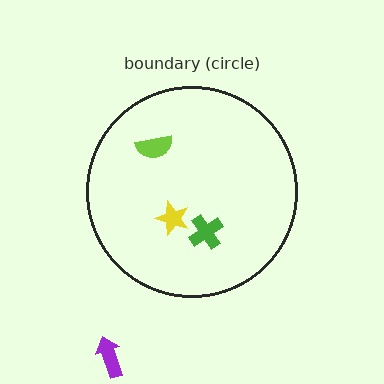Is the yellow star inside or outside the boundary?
Inside.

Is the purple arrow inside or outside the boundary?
Outside.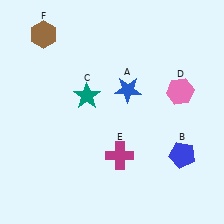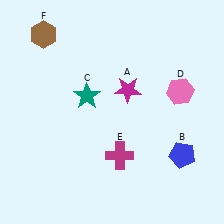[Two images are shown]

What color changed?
The star (A) changed from blue in Image 1 to magenta in Image 2.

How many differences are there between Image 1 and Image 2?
There is 1 difference between the two images.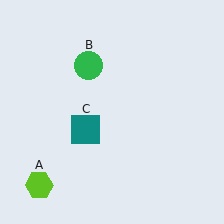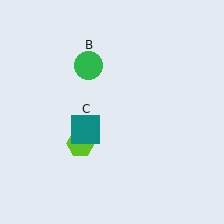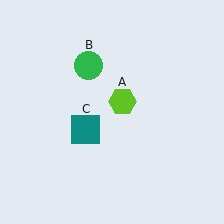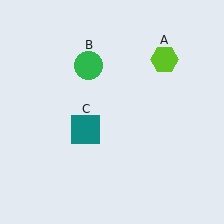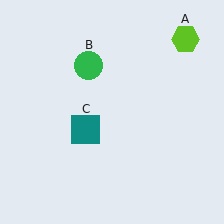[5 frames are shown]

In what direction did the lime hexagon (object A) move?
The lime hexagon (object A) moved up and to the right.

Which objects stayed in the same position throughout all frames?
Green circle (object B) and teal square (object C) remained stationary.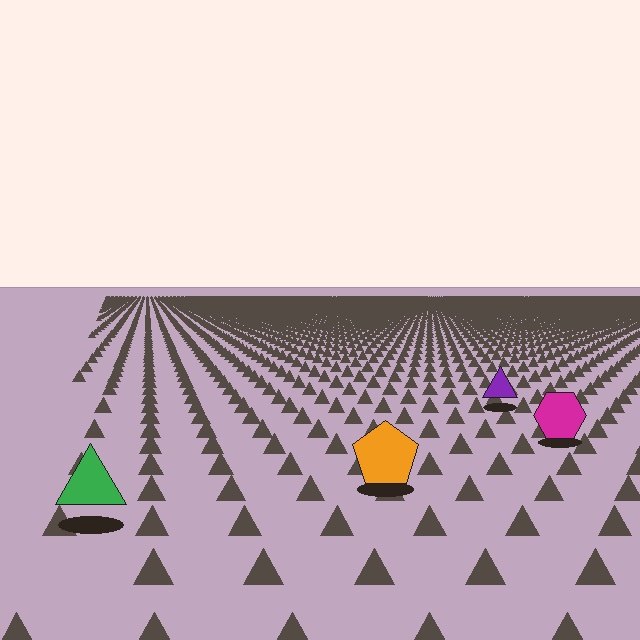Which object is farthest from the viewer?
The purple triangle is farthest from the viewer. It appears smaller and the ground texture around it is denser.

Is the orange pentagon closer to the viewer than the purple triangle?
Yes. The orange pentagon is closer — you can tell from the texture gradient: the ground texture is coarser near it.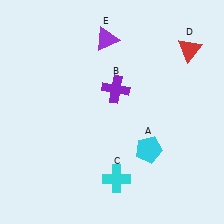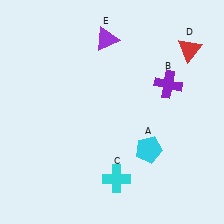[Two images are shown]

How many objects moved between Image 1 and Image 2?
1 object moved between the two images.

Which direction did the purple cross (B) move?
The purple cross (B) moved right.